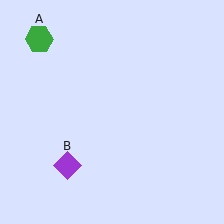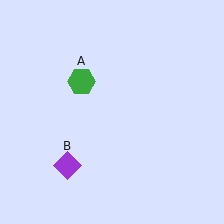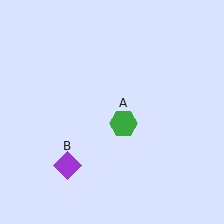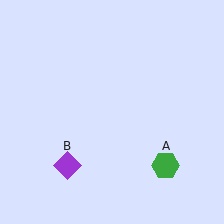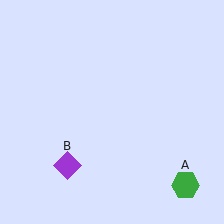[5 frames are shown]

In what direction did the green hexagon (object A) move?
The green hexagon (object A) moved down and to the right.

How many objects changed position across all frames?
1 object changed position: green hexagon (object A).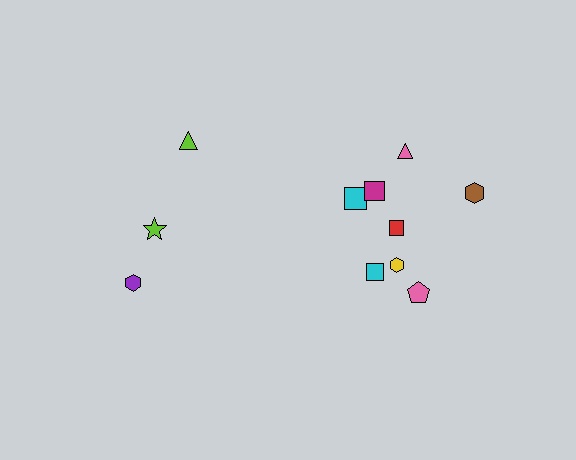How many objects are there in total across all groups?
There are 11 objects.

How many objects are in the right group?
There are 8 objects.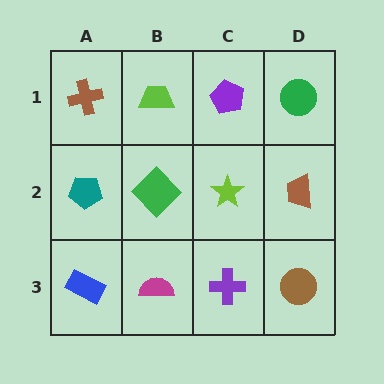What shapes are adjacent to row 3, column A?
A teal pentagon (row 2, column A), a magenta semicircle (row 3, column B).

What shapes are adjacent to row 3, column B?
A green diamond (row 2, column B), a blue rectangle (row 3, column A), a purple cross (row 3, column C).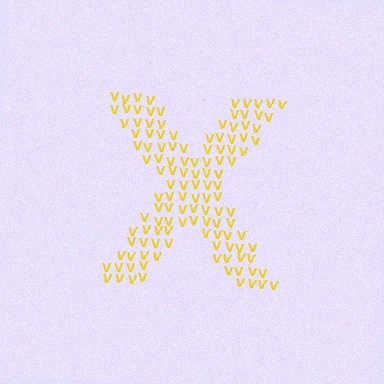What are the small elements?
The small elements are letter V's.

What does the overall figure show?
The overall figure shows the letter X.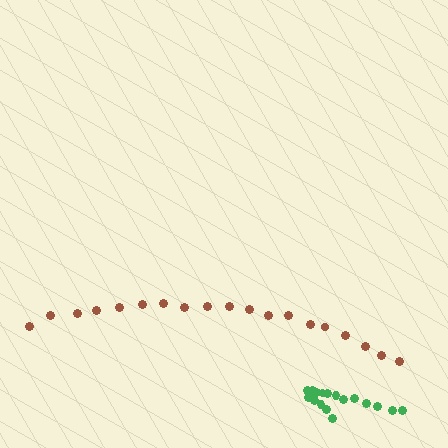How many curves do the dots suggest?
There are 2 distinct paths.